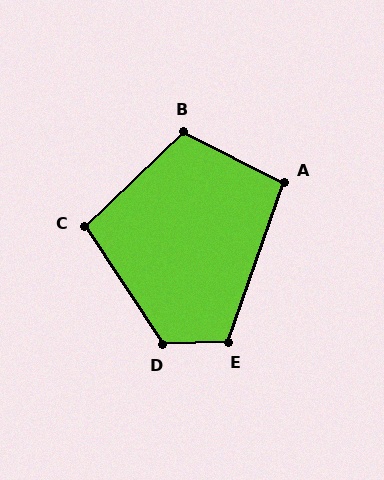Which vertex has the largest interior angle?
D, at approximately 122 degrees.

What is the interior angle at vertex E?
Approximately 111 degrees (obtuse).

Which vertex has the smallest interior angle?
A, at approximately 98 degrees.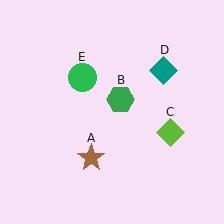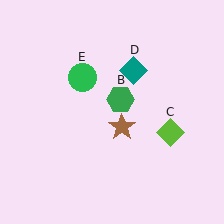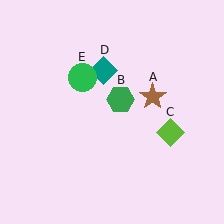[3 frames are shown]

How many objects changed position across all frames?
2 objects changed position: brown star (object A), teal diamond (object D).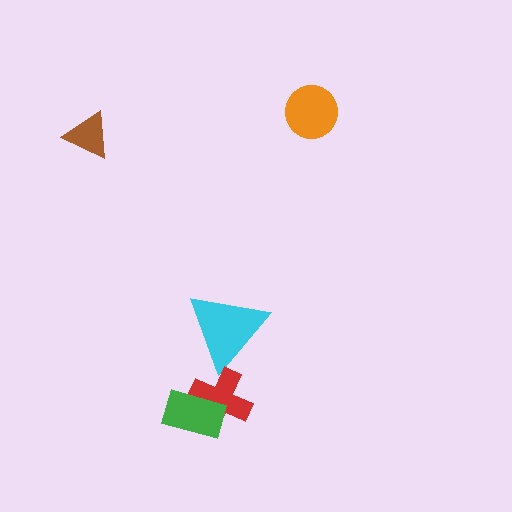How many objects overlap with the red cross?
2 objects overlap with the red cross.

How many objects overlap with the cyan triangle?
1 object overlaps with the cyan triangle.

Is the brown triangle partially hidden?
No, no other shape covers it.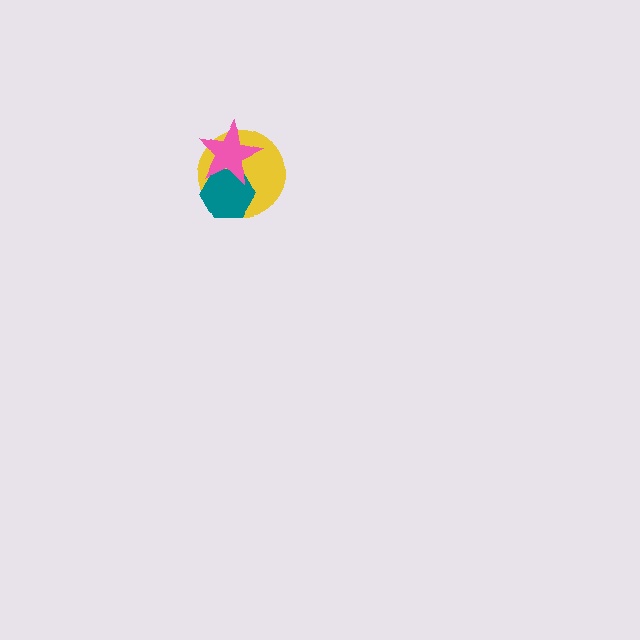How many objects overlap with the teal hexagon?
2 objects overlap with the teal hexagon.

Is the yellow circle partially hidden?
Yes, it is partially covered by another shape.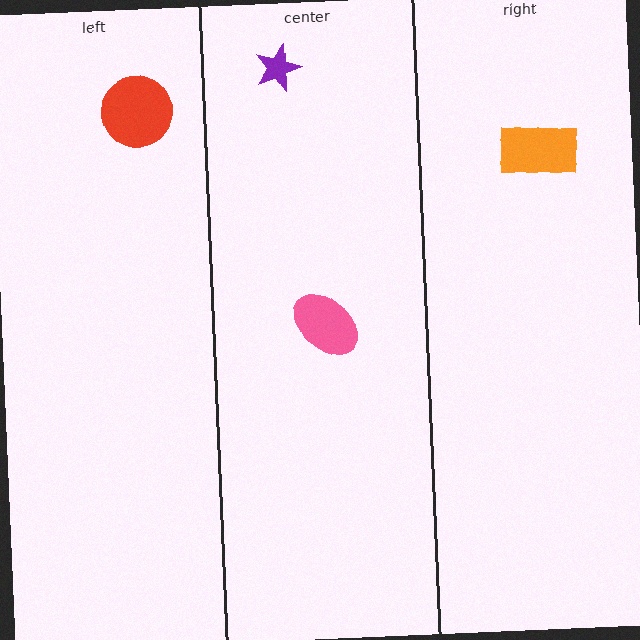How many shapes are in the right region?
1.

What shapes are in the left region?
The red circle.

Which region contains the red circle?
The left region.